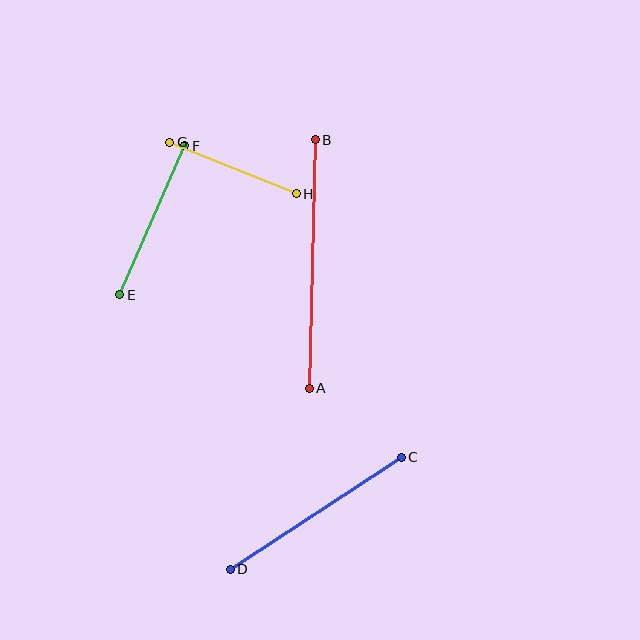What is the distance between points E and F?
The distance is approximately 162 pixels.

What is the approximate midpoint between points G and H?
The midpoint is at approximately (233, 168) pixels.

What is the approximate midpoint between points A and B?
The midpoint is at approximately (312, 264) pixels.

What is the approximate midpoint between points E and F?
The midpoint is at approximately (152, 220) pixels.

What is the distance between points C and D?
The distance is approximately 205 pixels.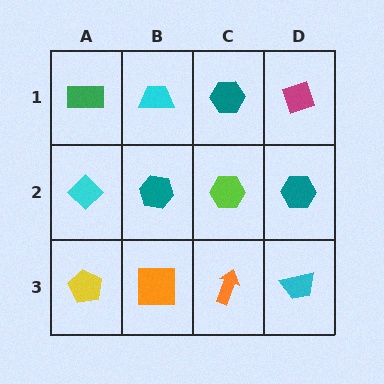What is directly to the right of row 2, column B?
A lime hexagon.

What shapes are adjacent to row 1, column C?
A lime hexagon (row 2, column C), a cyan trapezoid (row 1, column B), a magenta diamond (row 1, column D).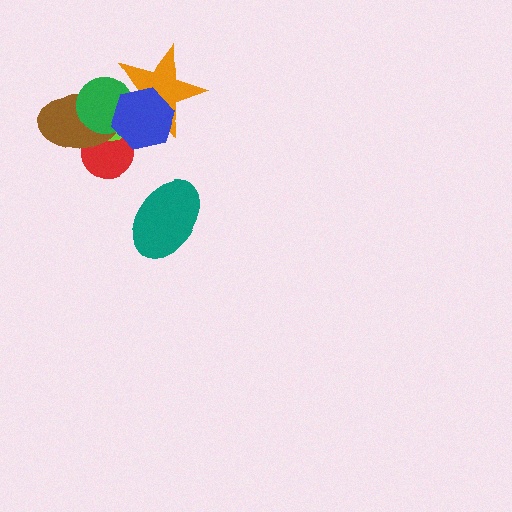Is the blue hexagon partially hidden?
No, no other shape covers it.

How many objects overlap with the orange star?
3 objects overlap with the orange star.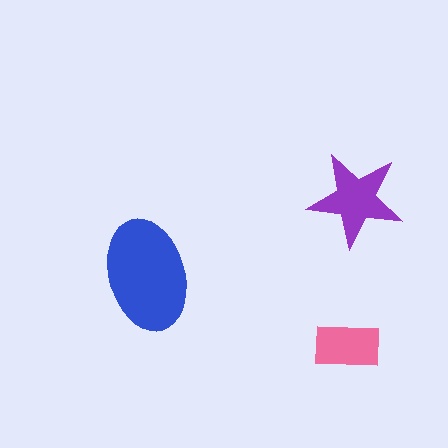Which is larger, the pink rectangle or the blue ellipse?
The blue ellipse.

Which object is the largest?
The blue ellipse.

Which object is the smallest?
The pink rectangle.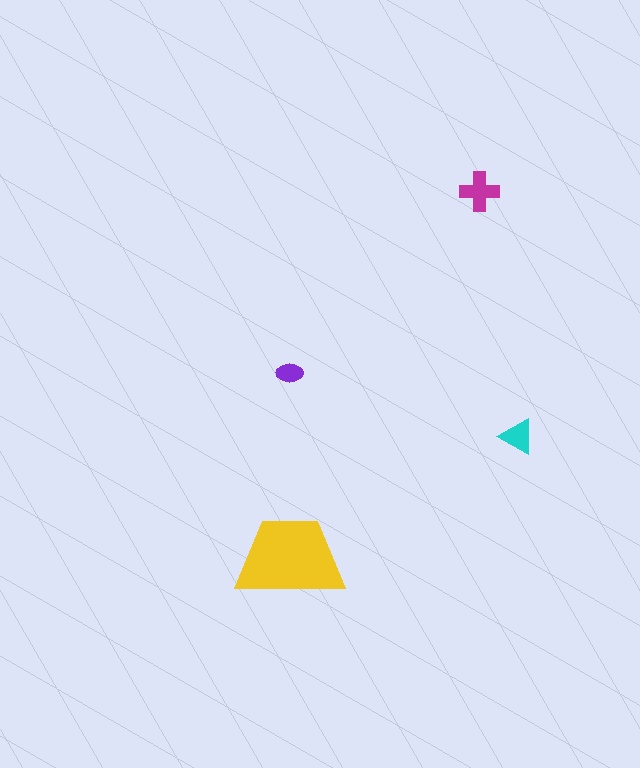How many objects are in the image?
There are 4 objects in the image.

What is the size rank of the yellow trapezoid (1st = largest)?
1st.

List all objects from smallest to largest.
The purple ellipse, the cyan triangle, the magenta cross, the yellow trapezoid.